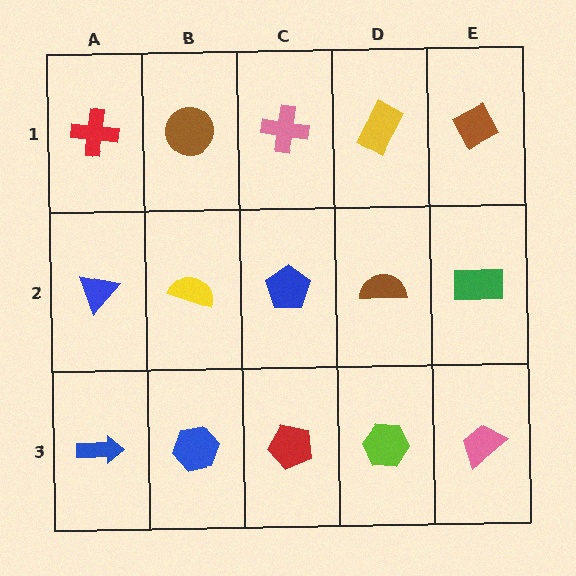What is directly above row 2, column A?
A red cross.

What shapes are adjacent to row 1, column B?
A yellow semicircle (row 2, column B), a red cross (row 1, column A), a pink cross (row 1, column C).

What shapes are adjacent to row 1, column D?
A brown semicircle (row 2, column D), a pink cross (row 1, column C), a brown diamond (row 1, column E).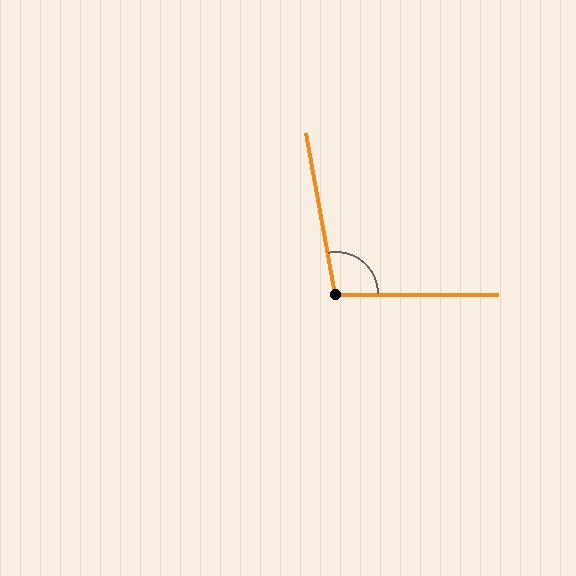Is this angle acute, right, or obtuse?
It is obtuse.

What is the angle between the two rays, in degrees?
Approximately 101 degrees.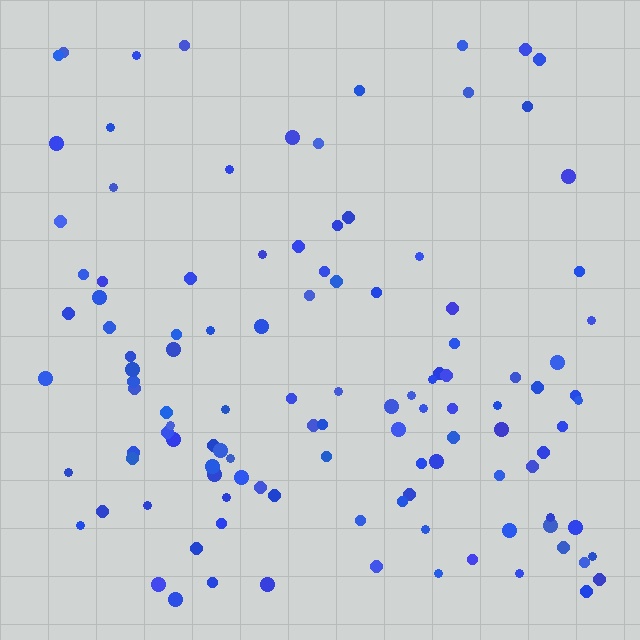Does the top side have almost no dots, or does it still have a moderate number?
Still a moderate number, just noticeably fewer than the bottom.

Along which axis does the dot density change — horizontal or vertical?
Vertical.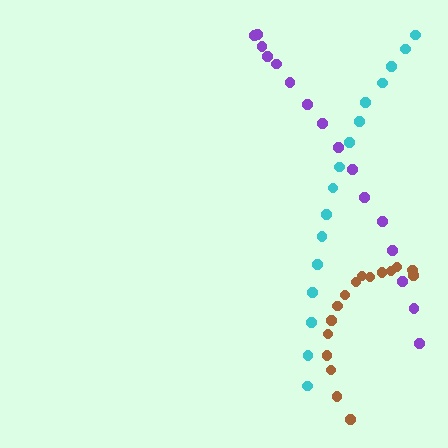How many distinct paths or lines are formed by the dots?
There are 3 distinct paths.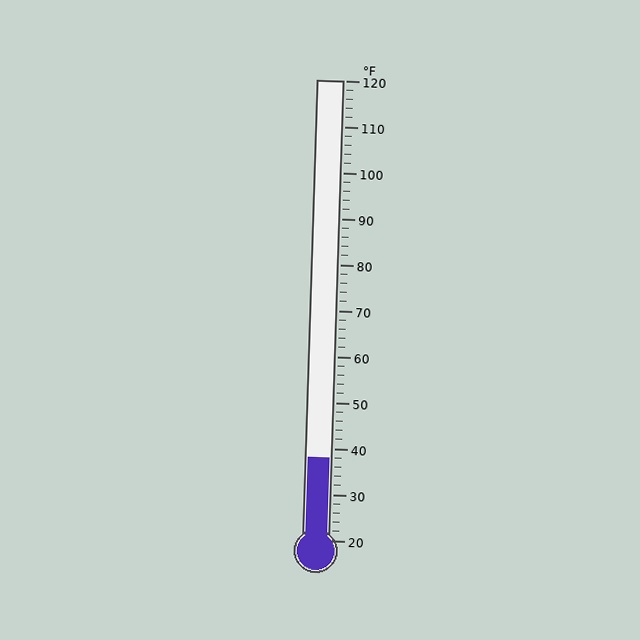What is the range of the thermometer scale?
The thermometer scale ranges from 20°F to 120°F.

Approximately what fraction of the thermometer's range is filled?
The thermometer is filled to approximately 20% of its range.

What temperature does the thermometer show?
The thermometer shows approximately 38°F.